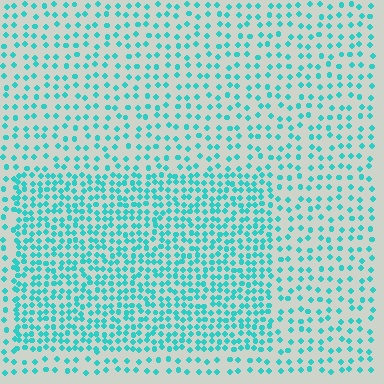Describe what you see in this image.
The image contains small cyan elements arranged at two different densities. A rectangle-shaped region is visible where the elements are more densely packed than the surrounding area.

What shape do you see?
I see a rectangle.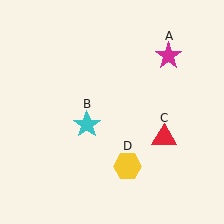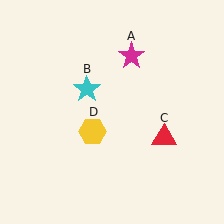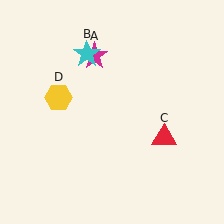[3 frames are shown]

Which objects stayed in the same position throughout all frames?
Red triangle (object C) remained stationary.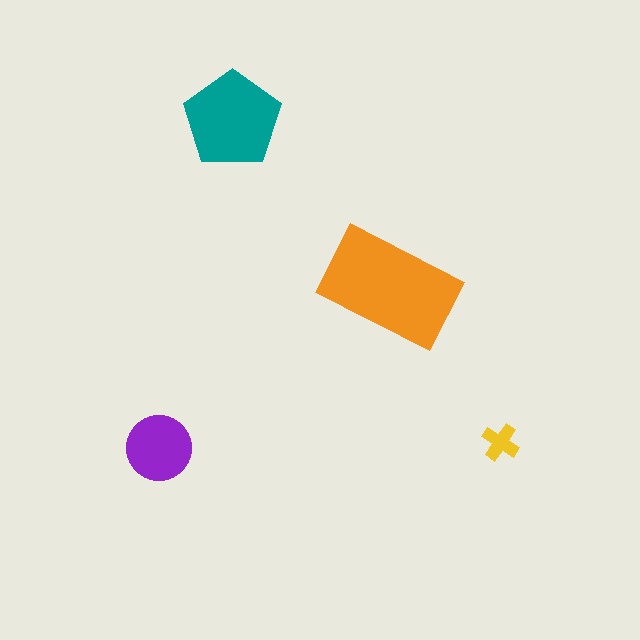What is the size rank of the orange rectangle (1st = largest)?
1st.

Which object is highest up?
The teal pentagon is topmost.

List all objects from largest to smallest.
The orange rectangle, the teal pentagon, the purple circle, the yellow cross.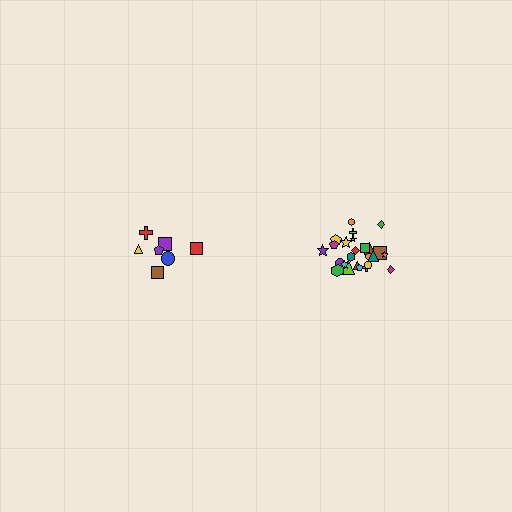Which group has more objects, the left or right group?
The right group.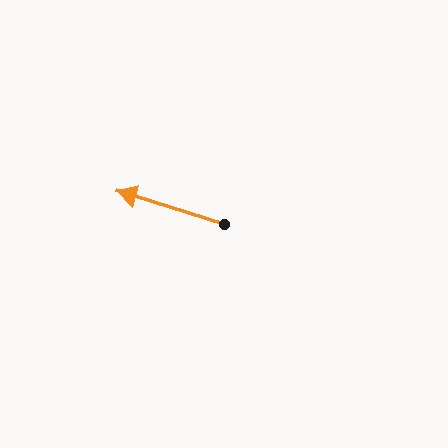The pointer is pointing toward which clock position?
Roughly 10 o'clock.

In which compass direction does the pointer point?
West.